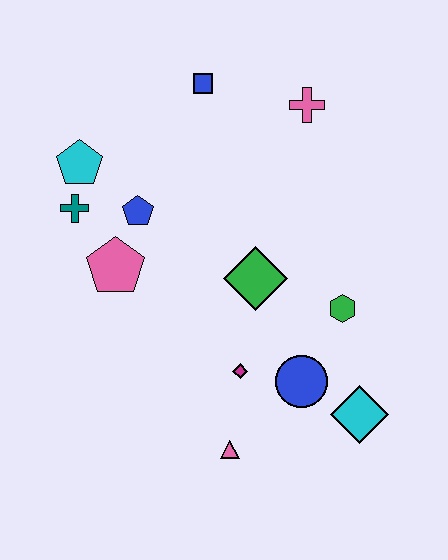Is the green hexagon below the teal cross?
Yes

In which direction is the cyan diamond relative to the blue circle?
The cyan diamond is to the right of the blue circle.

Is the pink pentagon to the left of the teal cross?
No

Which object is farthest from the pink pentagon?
The cyan diamond is farthest from the pink pentagon.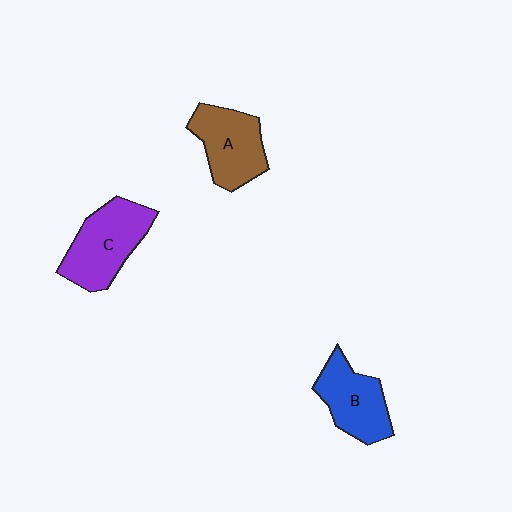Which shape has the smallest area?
Shape B (blue).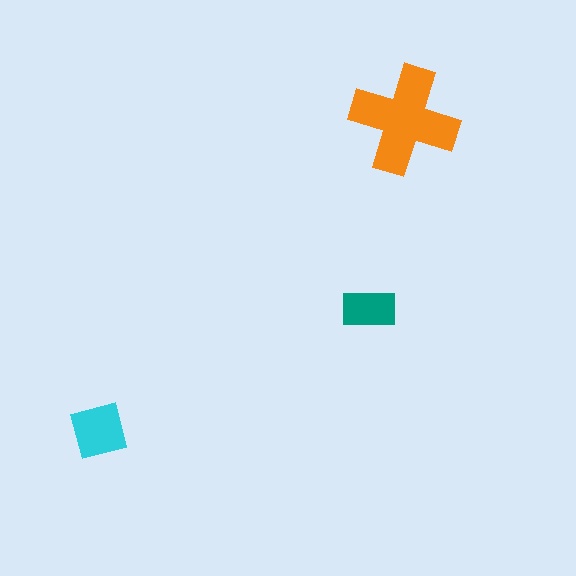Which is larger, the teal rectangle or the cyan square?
The cyan square.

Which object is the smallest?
The teal rectangle.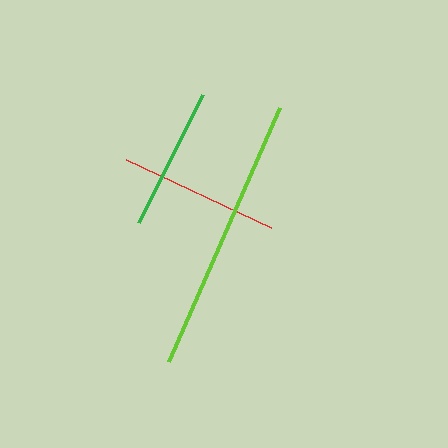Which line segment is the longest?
The lime line is the longest at approximately 277 pixels.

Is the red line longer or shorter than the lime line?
The lime line is longer than the red line.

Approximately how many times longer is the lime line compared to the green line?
The lime line is approximately 1.9 times the length of the green line.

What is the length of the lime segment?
The lime segment is approximately 277 pixels long.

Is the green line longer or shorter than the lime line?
The lime line is longer than the green line.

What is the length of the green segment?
The green segment is approximately 143 pixels long.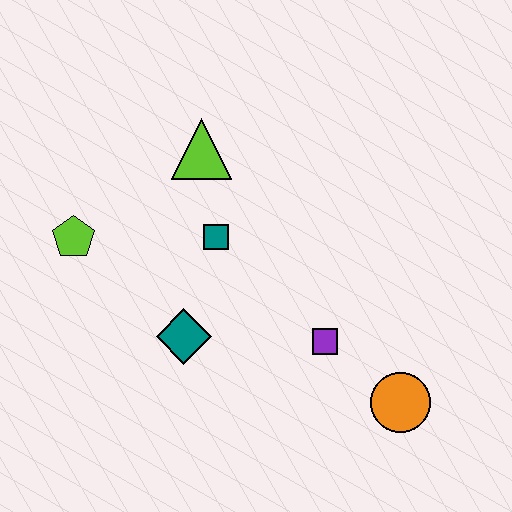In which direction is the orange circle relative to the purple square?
The orange circle is to the right of the purple square.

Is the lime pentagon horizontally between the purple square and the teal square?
No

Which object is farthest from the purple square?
The lime pentagon is farthest from the purple square.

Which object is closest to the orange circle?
The purple square is closest to the orange circle.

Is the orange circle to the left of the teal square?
No